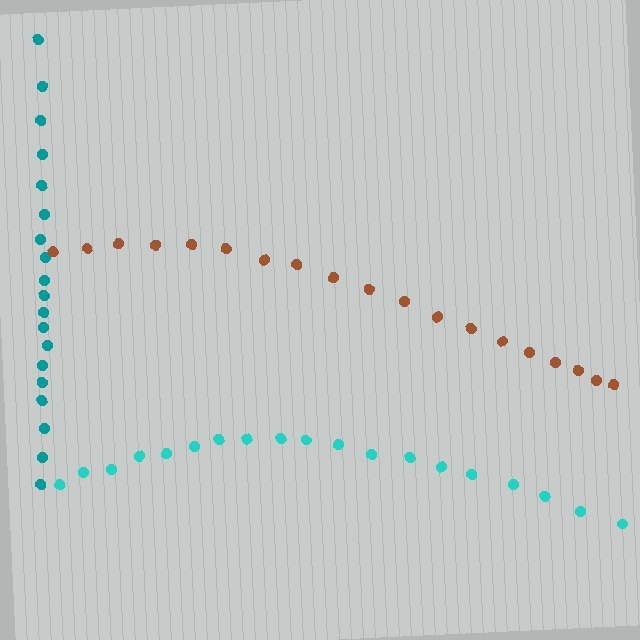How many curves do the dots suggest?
There are 3 distinct paths.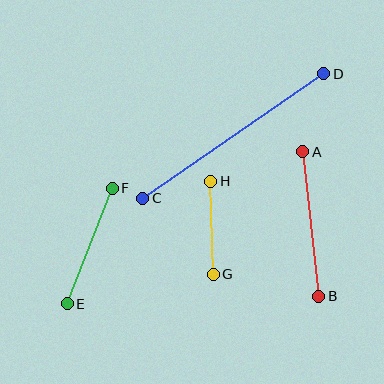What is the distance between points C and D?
The distance is approximately 220 pixels.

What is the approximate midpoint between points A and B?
The midpoint is at approximately (311, 224) pixels.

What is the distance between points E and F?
The distance is approximately 124 pixels.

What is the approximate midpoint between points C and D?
The midpoint is at approximately (233, 136) pixels.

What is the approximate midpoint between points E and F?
The midpoint is at approximately (90, 246) pixels.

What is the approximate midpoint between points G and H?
The midpoint is at approximately (212, 228) pixels.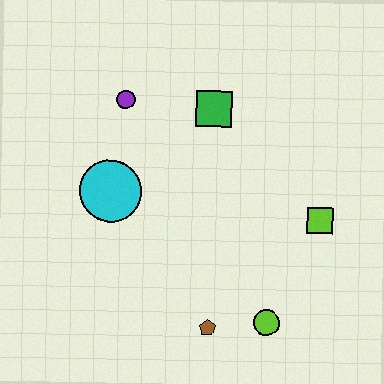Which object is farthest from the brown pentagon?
The purple circle is farthest from the brown pentagon.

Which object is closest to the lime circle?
The brown pentagon is closest to the lime circle.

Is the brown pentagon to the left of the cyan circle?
No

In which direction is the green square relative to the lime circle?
The green square is above the lime circle.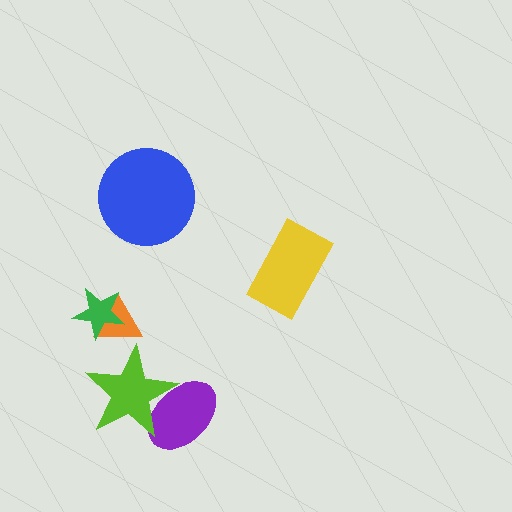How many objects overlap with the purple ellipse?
1 object overlaps with the purple ellipse.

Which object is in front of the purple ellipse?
The lime star is in front of the purple ellipse.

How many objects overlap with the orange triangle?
1 object overlaps with the orange triangle.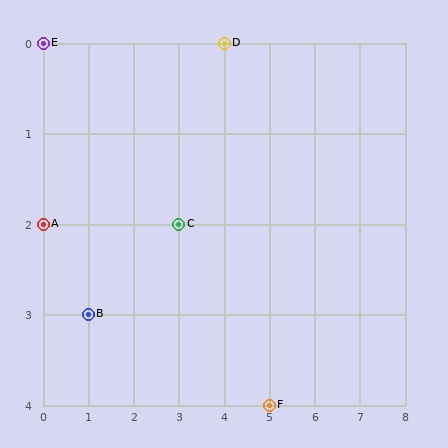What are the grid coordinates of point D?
Point D is at grid coordinates (4, 0).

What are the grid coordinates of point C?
Point C is at grid coordinates (3, 2).